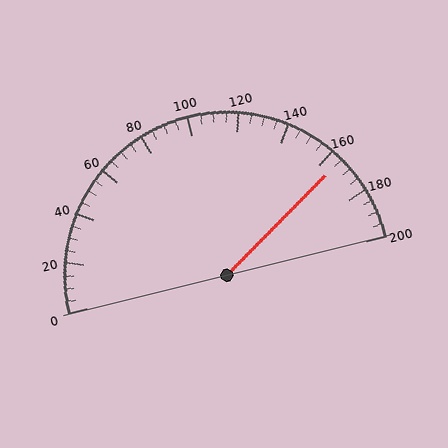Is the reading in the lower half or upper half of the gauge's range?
The reading is in the upper half of the range (0 to 200).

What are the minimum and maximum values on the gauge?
The gauge ranges from 0 to 200.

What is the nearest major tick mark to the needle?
The nearest major tick mark is 160.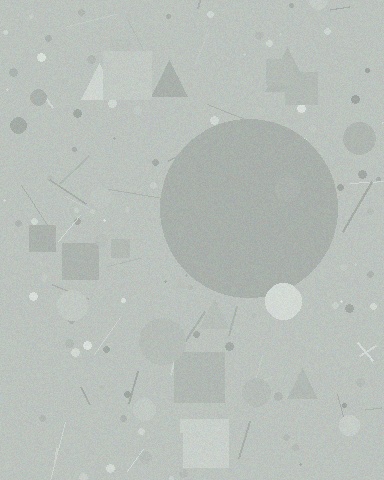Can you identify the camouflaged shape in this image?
The camouflaged shape is a circle.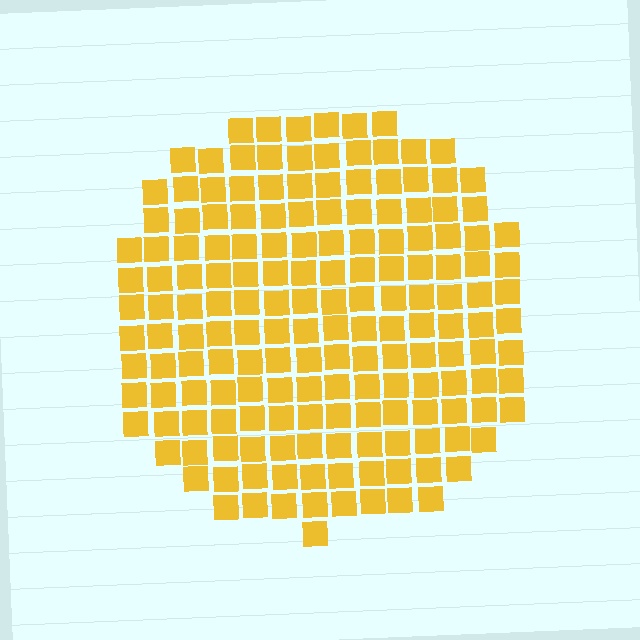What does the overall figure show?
The overall figure shows a circle.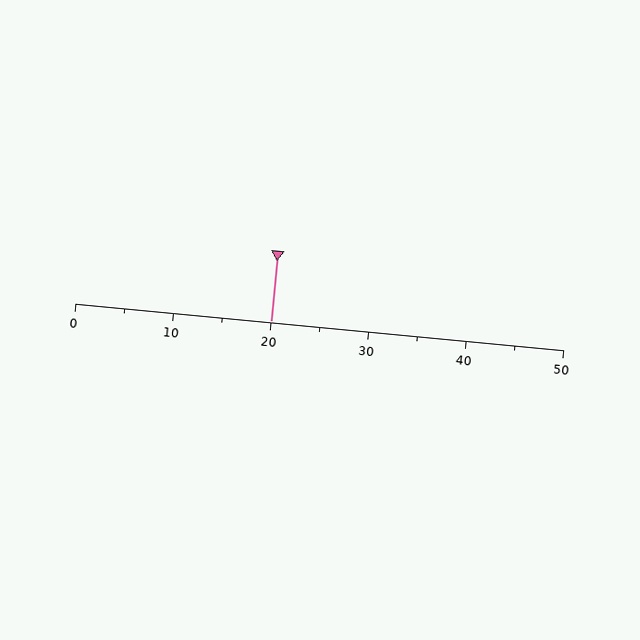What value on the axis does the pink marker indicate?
The marker indicates approximately 20.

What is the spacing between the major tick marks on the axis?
The major ticks are spaced 10 apart.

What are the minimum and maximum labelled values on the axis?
The axis runs from 0 to 50.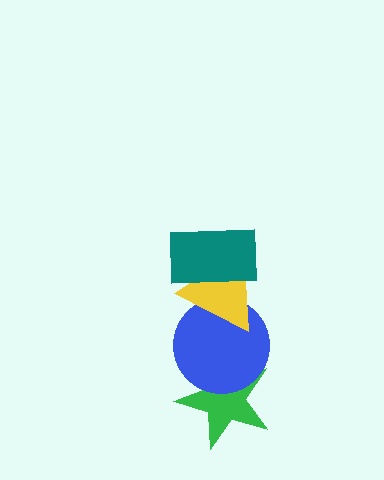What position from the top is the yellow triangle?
The yellow triangle is 2nd from the top.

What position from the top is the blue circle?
The blue circle is 3rd from the top.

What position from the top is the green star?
The green star is 4th from the top.